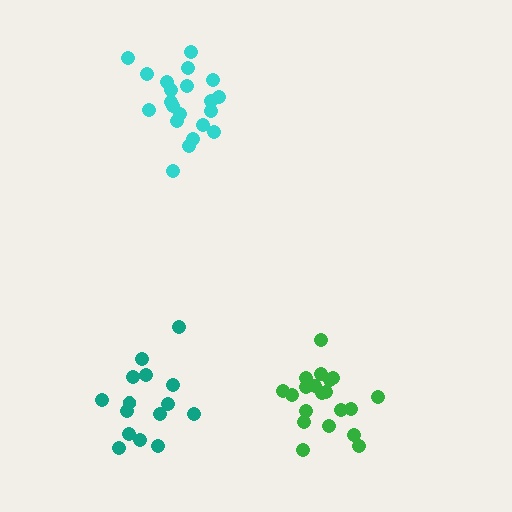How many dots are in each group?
Group 1: 20 dots, Group 2: 15 dots, Group 3: 21 dots (56 total).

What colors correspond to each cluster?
The clusters are colored: green, teal, cyan.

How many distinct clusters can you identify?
There are 3 distinct clusters.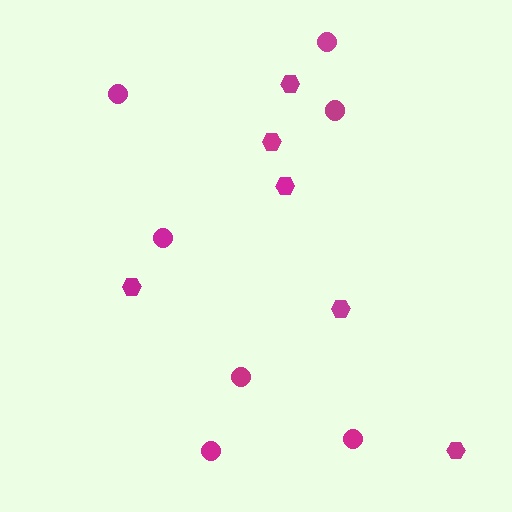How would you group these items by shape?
There are 2 groups: one group of hexagons (6) and one group of circles (7).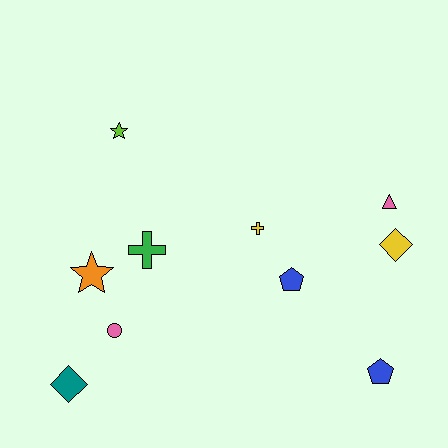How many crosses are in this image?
There are 2 crosses.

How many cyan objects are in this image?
There are no cyan objects.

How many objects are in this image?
There are 10 objects.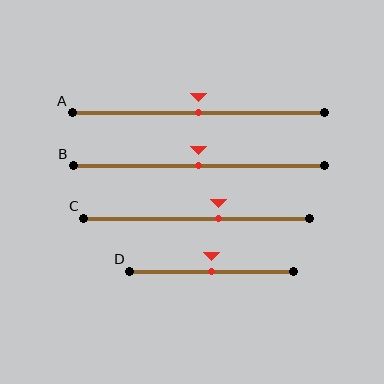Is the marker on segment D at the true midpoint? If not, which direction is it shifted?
Yes, the marker on segment D is at the true midpoint.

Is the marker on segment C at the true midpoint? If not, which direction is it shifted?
No, the marker on segment C is shifted to the right by about 10% of the segment length.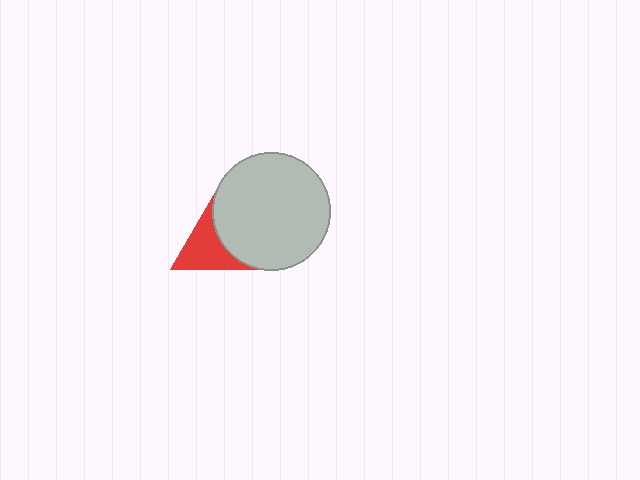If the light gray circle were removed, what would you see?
You would see the complete red triangle.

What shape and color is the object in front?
The object in front is a light gray circle.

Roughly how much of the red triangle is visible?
About half of it is visible (roughly 51%).